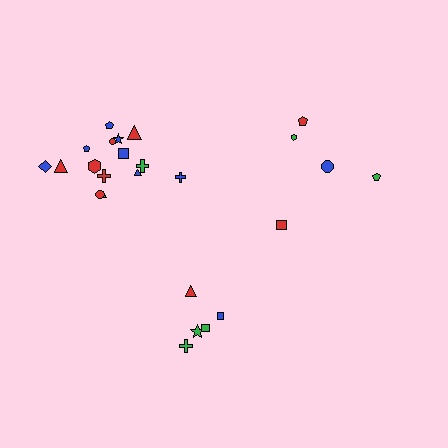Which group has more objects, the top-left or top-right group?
The top-left group.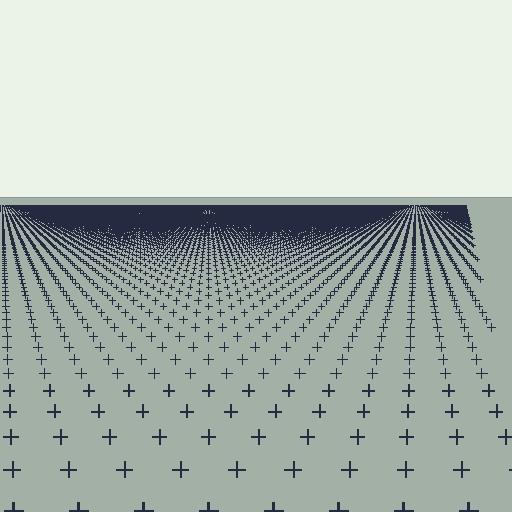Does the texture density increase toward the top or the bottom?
Density increases toward the top.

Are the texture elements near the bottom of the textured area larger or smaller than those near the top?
Larger. Near the bottom, elements are closer to the viewer and appear at a bigger on-screen size.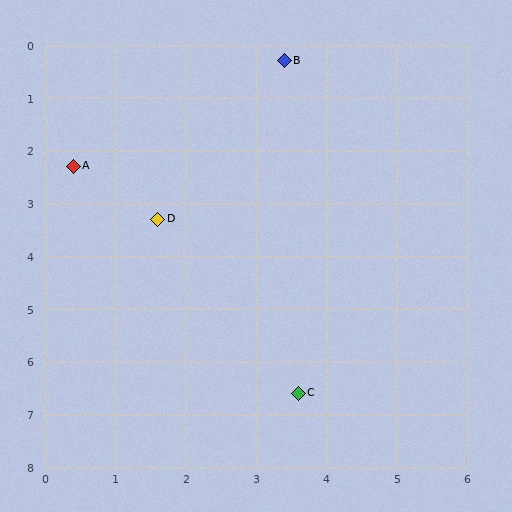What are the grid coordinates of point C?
Point C is at approximately (3.6, 6.6).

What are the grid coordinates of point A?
Point A is at approximately (0.4, 2.3).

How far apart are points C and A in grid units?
Points C and A are about 5.4 grid units apart.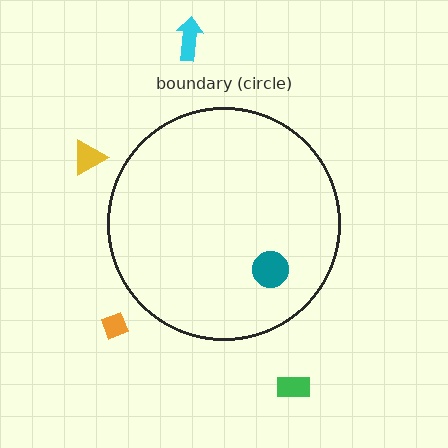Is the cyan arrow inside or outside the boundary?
Outside.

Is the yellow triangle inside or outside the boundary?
Outside.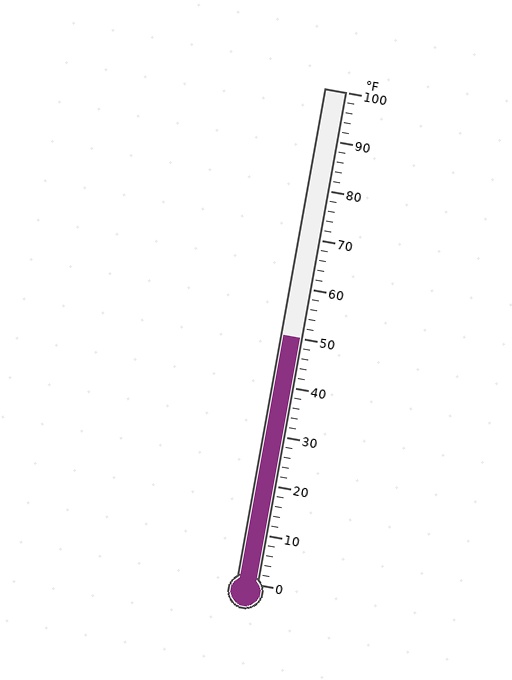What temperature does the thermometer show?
The thermometer shows approximately 50°F.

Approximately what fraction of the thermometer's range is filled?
The thermometer is filled to approximately 50% of its range.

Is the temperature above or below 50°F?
The temperature is at 50°F.